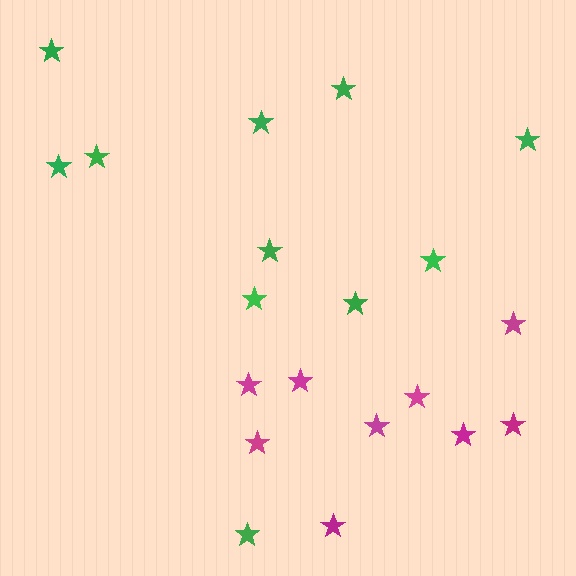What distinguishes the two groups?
There are 2 groups: one group of green stars (11) and one group of magenta stars (9).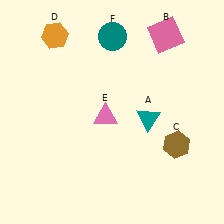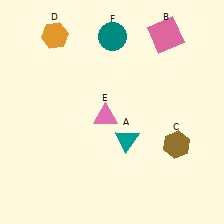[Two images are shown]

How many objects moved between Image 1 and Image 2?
1 object moved between the two images.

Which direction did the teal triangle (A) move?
The teal triangle (A) moved down.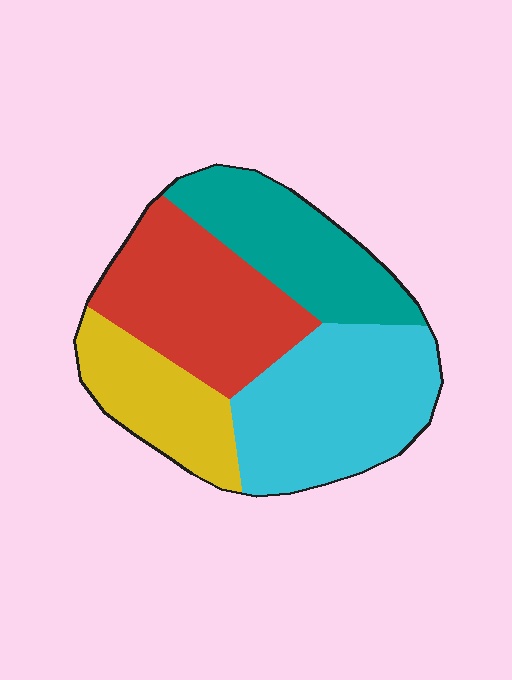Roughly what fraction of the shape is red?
Red takes up between a sixth and a third of the shape.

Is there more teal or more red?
Red.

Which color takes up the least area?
Yellow, at roughly 20%.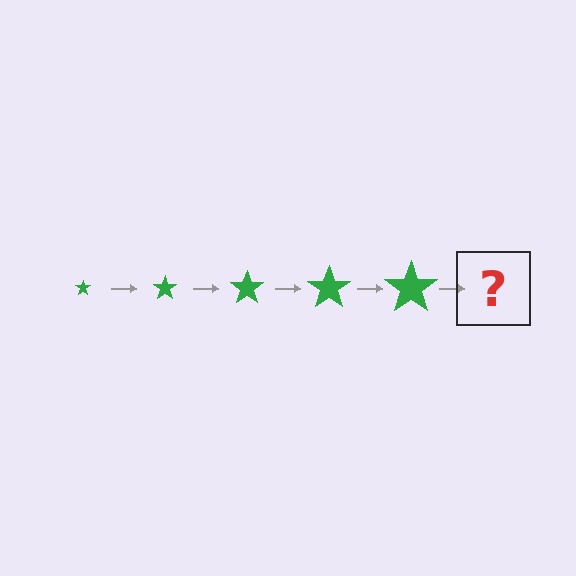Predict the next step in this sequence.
The next step is a green star, larger than the previous one.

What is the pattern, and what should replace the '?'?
The pattern is that the star gets progressively larger each step. The '?' should be a green star, larger than the previous one.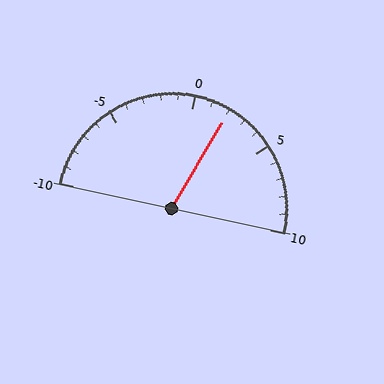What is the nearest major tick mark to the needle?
The nearest major tick mark is 0.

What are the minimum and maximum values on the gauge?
The gauge ranges from -10 to 10.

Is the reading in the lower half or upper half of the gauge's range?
The reading is in the upper half of the range (-10 to 10).